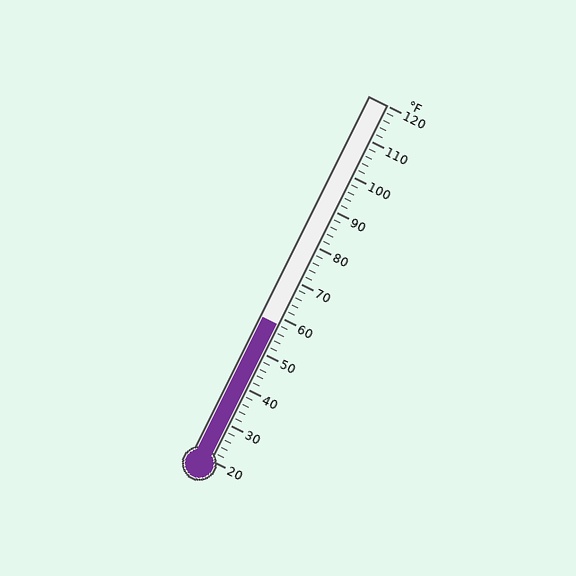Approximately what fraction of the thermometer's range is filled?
The thermometer is filled to approximately 40% of its range.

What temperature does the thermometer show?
The thermometer shows approximately 58°F.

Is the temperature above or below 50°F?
The temperature is above 50°F.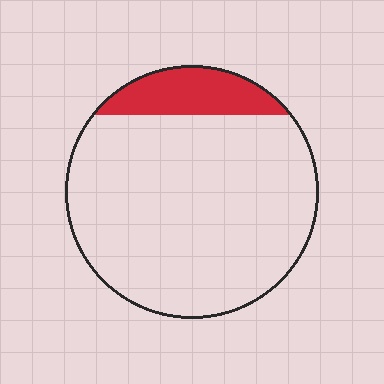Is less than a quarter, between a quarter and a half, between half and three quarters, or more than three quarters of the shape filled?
Less than a quarter.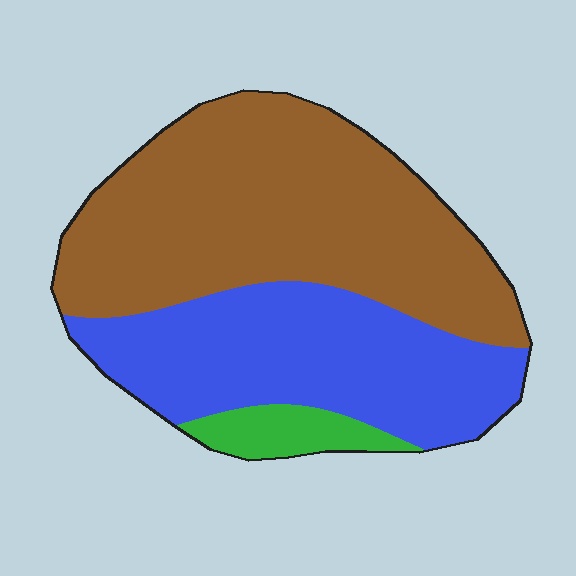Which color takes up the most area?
Brown, at roughly 55%.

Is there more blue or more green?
Blue.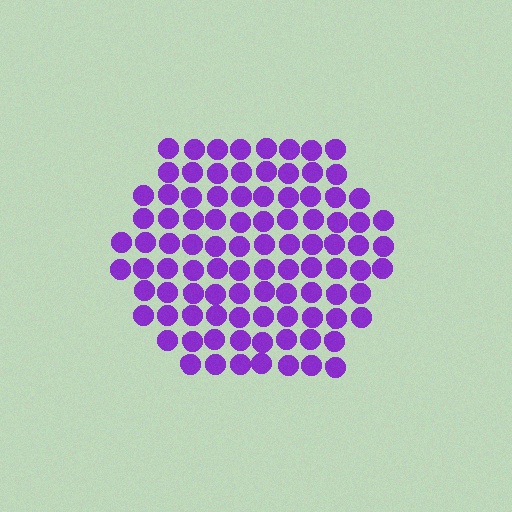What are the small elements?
The small elements are circles.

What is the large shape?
The large shape is a hexagon.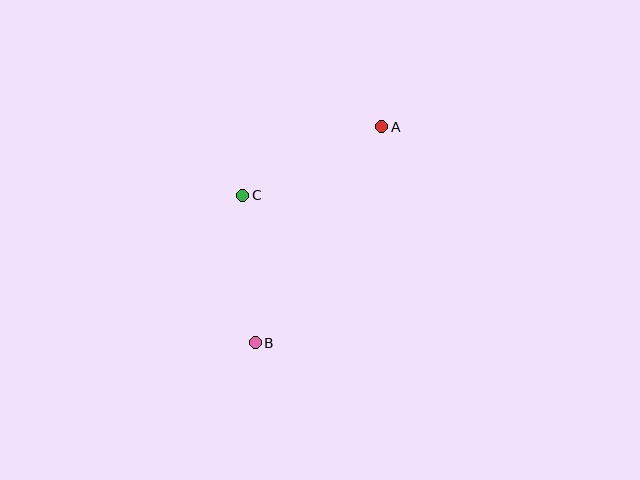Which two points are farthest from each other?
Points A and B are farthest from each other.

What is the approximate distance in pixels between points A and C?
The distance between A and C is approximately 155 pixels.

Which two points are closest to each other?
Points B and C are closest to each other.